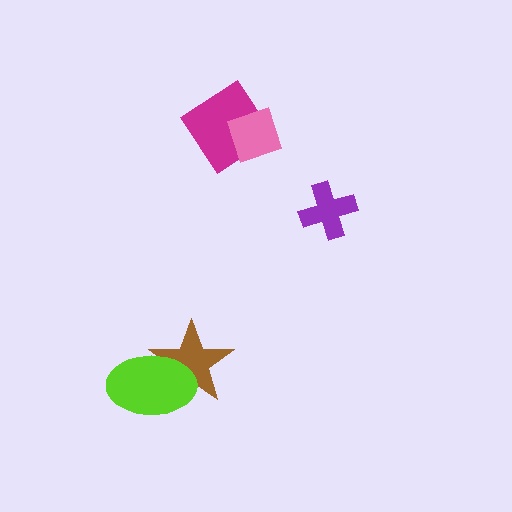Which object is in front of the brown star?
The lime ellipse is in front of the brown star.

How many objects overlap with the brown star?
1 object overlaps with the brown star.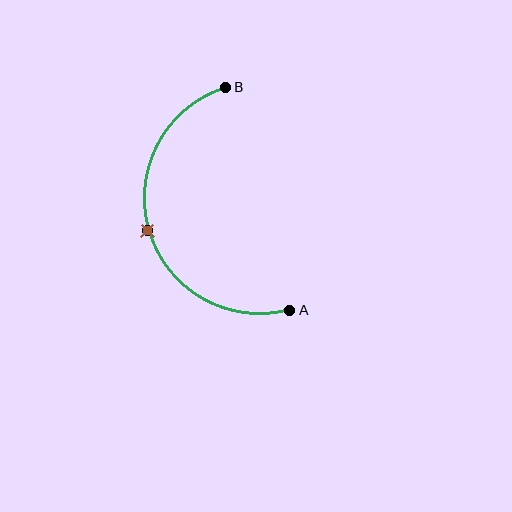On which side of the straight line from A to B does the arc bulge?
The arc bulges to the left of the straight line connecting A and B.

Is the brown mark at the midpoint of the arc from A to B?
Yes. The brown mark lies on the arc at equal arc-length from both A and B — it is the arc midpoint.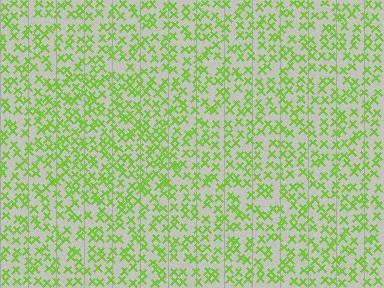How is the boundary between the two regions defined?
The boundary is defined by a change in element density (approximately 1.4x ratio). All elements are the same color, size, and shape.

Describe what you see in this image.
The image contains small lime elements arranged at two different densities. A circle-shaped region is visible where the elements are more densely packed than the surrounding area.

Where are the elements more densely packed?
The elements are more densely packed inside the circle boundary.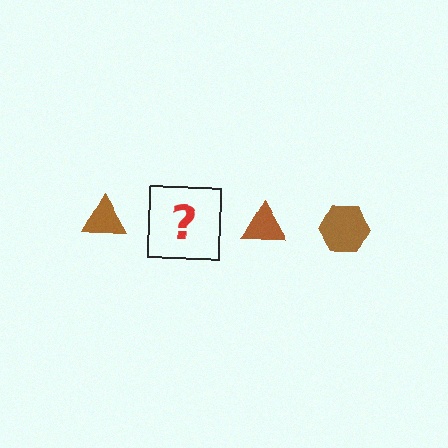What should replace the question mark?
The question mark should be replaced with a brown hexagon.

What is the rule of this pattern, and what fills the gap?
The rule is that the pattern cycles through triangle, hexagon shapes in brown. The gap should be filled with a brown hexagon.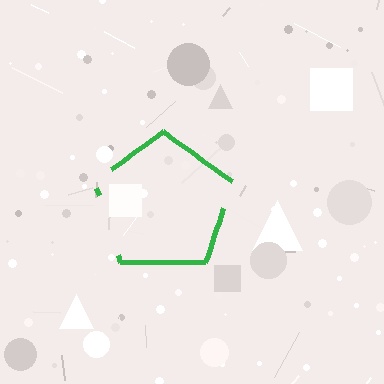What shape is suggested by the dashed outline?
The dashed outline suggests a pentagon.